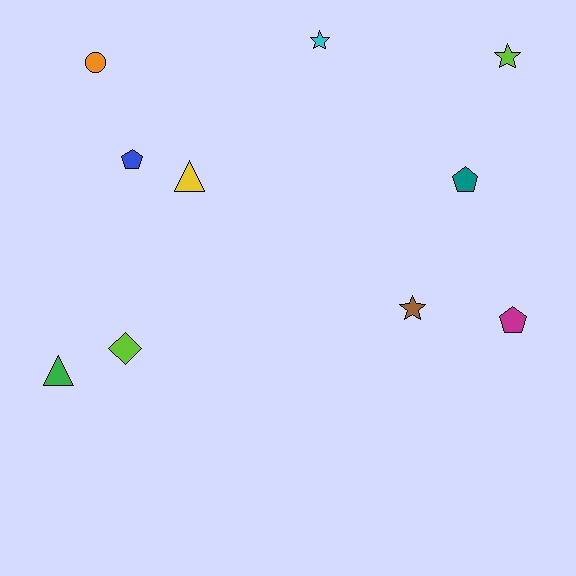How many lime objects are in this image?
There are 2 lime objects.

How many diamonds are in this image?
There is 1 diamond.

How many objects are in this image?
There are 10 objects.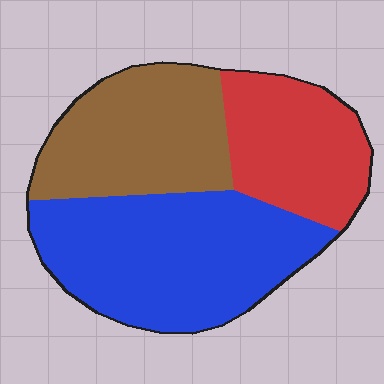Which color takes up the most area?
Blue, at roughly 45%.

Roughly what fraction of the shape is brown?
Brown takes up about one third (1/3) of the shape.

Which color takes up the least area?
Red, at roughly 25%.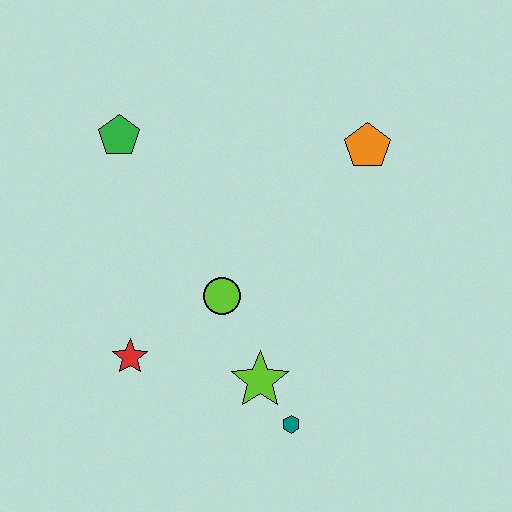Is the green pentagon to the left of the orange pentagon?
Yes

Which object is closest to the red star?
The lime circle is closest to the red star.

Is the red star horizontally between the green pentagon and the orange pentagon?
Yes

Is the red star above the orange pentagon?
No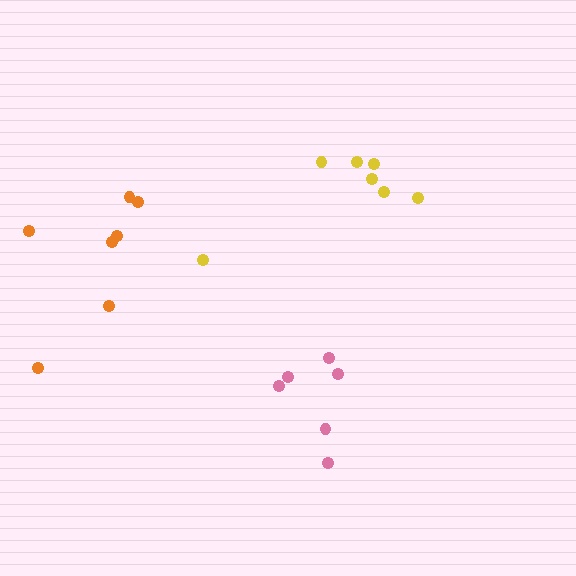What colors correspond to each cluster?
The clusters are colored: yellow, pink, orange.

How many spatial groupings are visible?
There are 3 spatial groupings.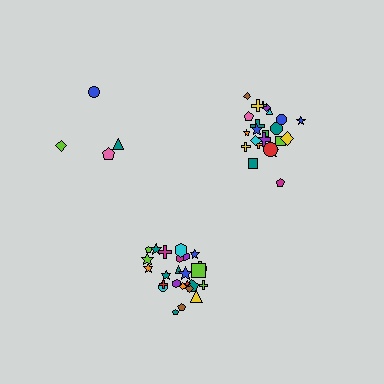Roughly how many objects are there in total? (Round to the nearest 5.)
Roughly 55 objects in total.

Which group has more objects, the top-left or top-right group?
The top-right group.